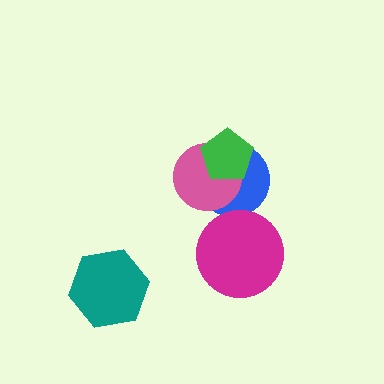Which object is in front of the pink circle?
The green pentagon is in front of the pink circle.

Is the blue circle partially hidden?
Yes, it is partially covered by another shape.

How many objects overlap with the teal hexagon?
0 objects overlap with the teal hexagon.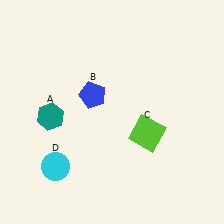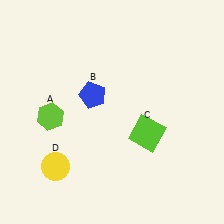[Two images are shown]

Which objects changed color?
A changed from teal to lime. D changed from cyan to yellow.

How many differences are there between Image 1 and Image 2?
There are 2 differences between the two images.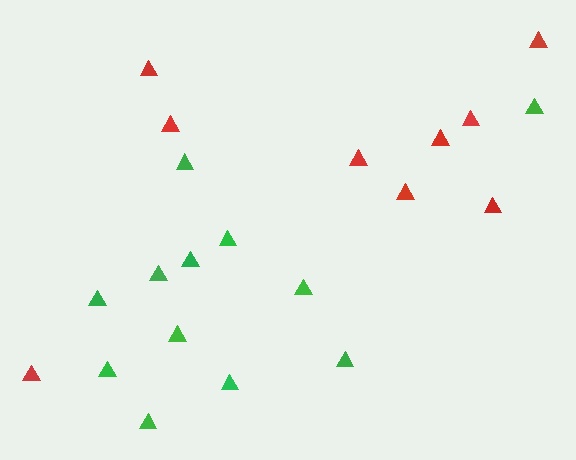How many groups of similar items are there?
There are 2 groups: one group of green triangles (12) and one group of red triangles (9).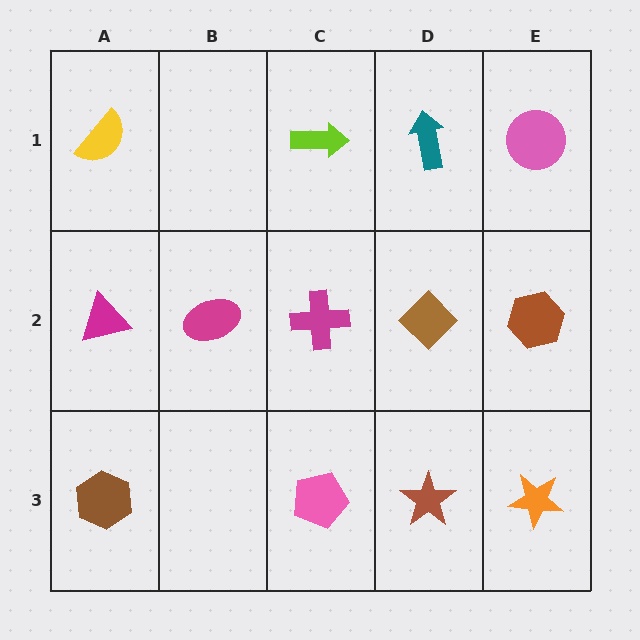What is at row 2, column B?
A magenta ellipse.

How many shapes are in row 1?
4 shapes.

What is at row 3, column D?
A brown star.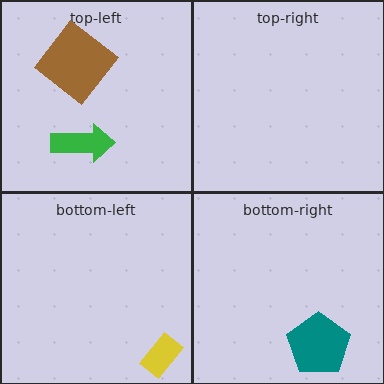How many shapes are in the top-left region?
2.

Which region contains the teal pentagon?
The bottom-right region.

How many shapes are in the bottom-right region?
1.